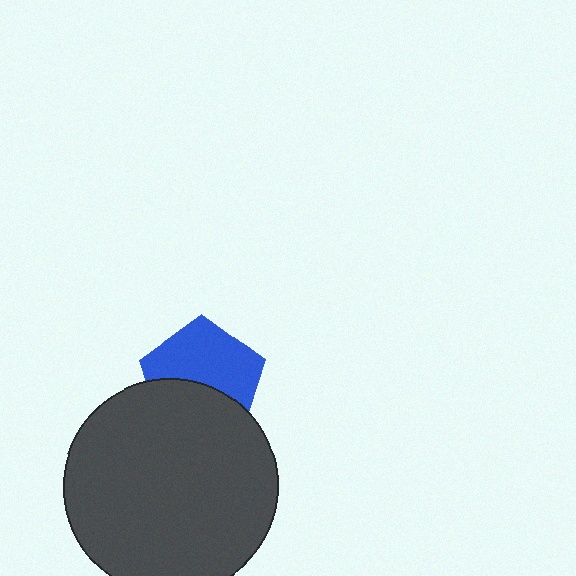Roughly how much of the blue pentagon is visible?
About half of it is visible (roughly 57%).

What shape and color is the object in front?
The object in front is a dark gray circle.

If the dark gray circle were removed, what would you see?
You would see the complete blue pentagon.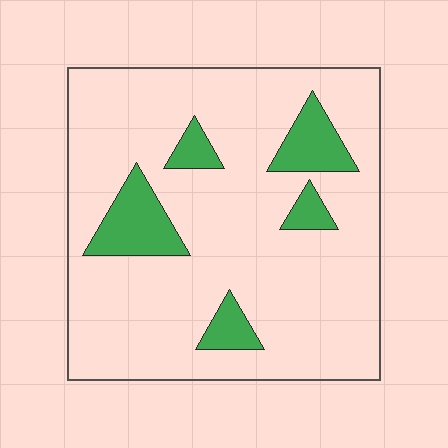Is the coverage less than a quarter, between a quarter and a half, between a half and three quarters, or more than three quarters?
Less than a quarter.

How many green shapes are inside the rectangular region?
5.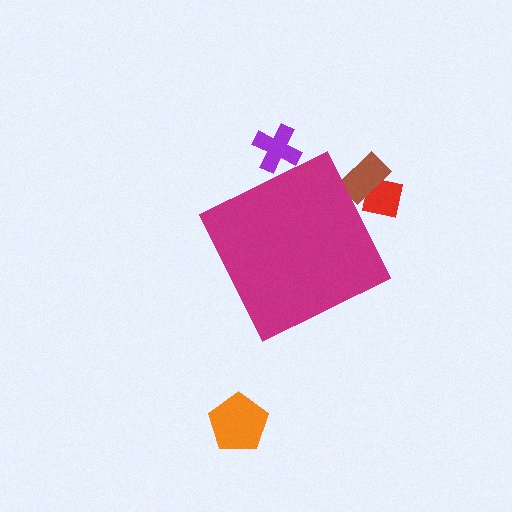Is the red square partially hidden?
Yes, the red square is partially hidden behind the magenta diamond.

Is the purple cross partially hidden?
Yes, the purple cross is partially hidden behind the magenta diamond.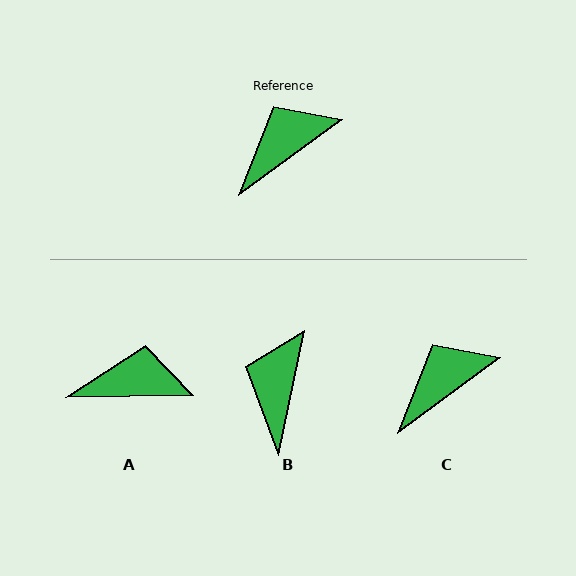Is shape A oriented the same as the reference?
No, it is off by about 35 degrees.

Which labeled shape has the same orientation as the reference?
C.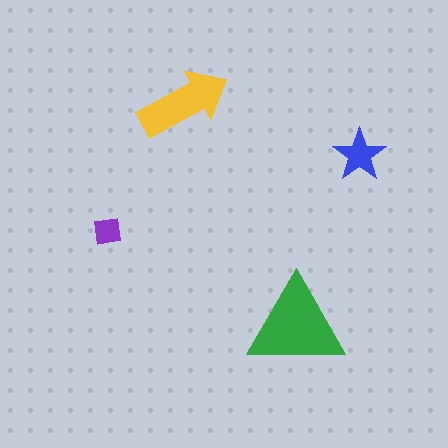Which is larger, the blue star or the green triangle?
The green triangle.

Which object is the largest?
The green triangle.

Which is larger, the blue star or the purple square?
The blue star.